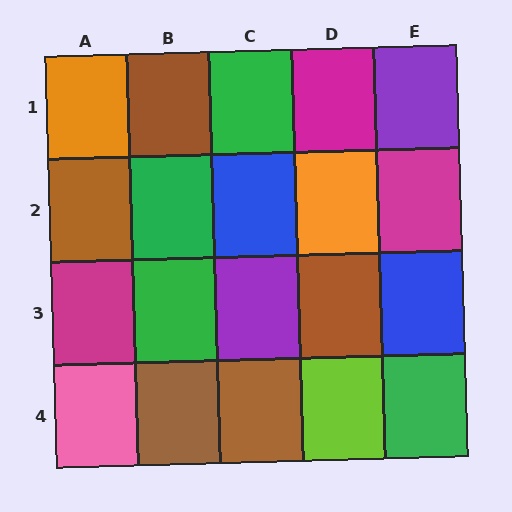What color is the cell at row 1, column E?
Purple.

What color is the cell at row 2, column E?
Magenta.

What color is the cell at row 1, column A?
Orange.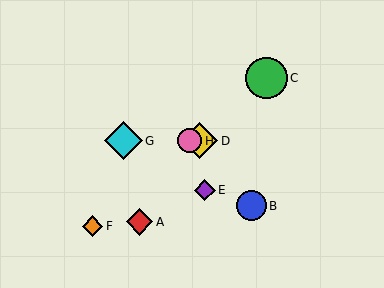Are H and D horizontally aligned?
Yes, both are at y≈141.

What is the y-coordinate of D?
Object D is at y≈141.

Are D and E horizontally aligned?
No, D is at y≈141 and E is at y≈190.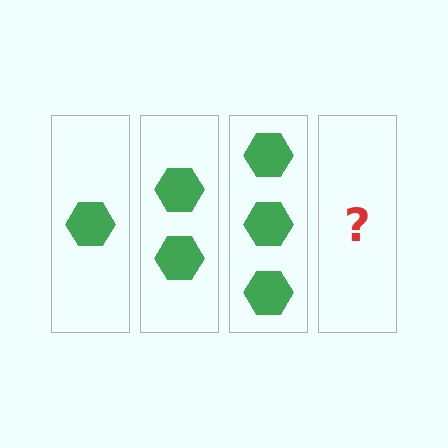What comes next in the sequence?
The next element should be 4 hexagons.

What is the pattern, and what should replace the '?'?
The pattern is that each step adds one more hexagon. The '?' should be 4 hexagons.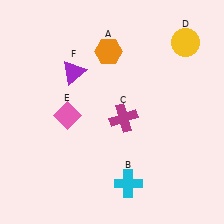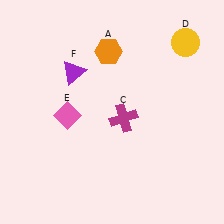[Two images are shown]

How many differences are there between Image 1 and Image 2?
There is 1 difference between the two images.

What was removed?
The cyan cross (B) was removed in Image 2.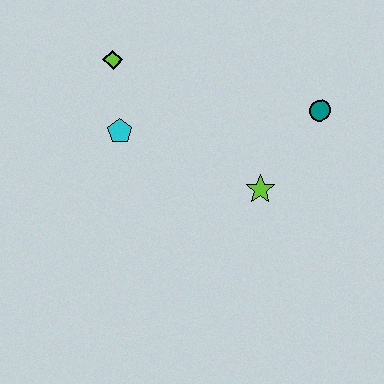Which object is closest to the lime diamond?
The cyan pentagon is closest to the lime diamond.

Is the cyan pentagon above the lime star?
Yes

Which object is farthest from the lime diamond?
The teal circle is farthest from the lime diamond.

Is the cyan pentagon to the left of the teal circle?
Yes